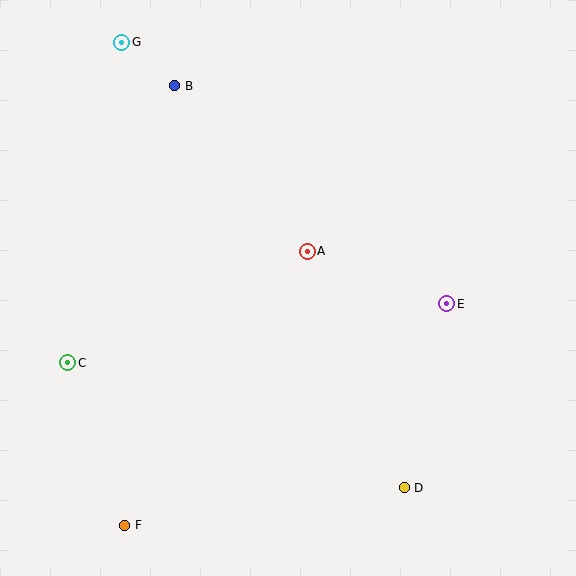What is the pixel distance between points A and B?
The distance between A and B is 212 pixels.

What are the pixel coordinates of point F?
Point F is at (125, 525).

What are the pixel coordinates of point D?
Point D is at (404, 488).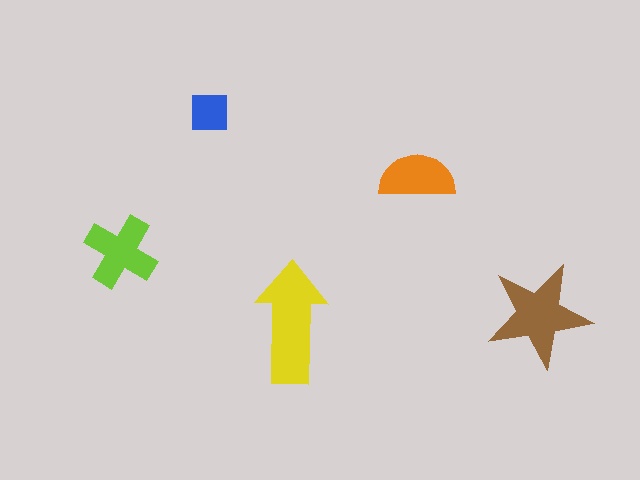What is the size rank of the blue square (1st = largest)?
5th.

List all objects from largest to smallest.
The yellow arrow, the brown star, the lime cross, the orange semicircle, the blue square.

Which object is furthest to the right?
The brown star is rightmost.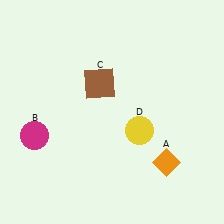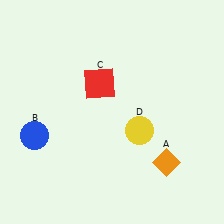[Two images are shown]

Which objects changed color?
B changed from magenta to blue. C changed from brown to red.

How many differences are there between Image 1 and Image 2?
There are 2 differences between the two images.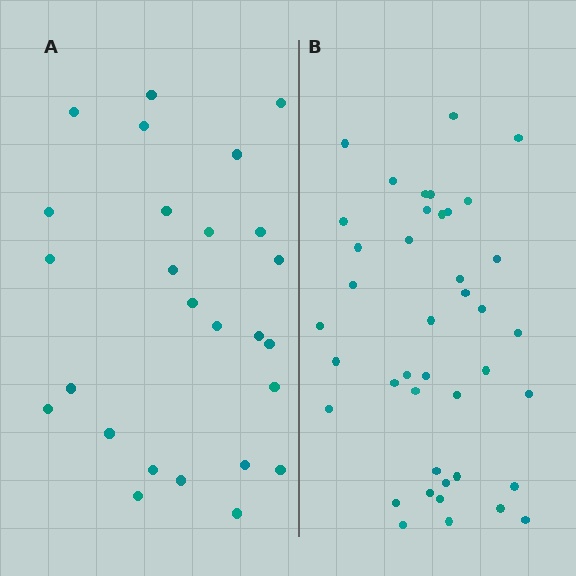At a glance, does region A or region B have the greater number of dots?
Region B (the right region) has more dots.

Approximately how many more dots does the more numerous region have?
Region B has approximately 15 more dots than region A.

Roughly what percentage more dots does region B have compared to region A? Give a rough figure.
About 60% more.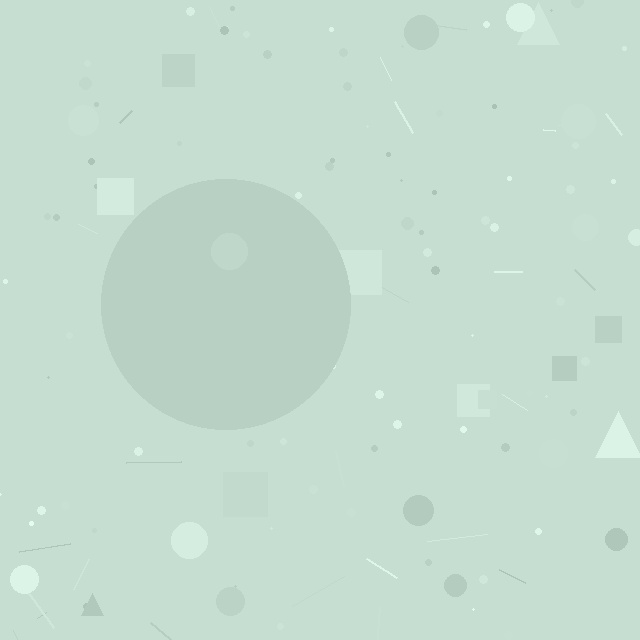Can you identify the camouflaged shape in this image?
The camouflaged shape is a circle.